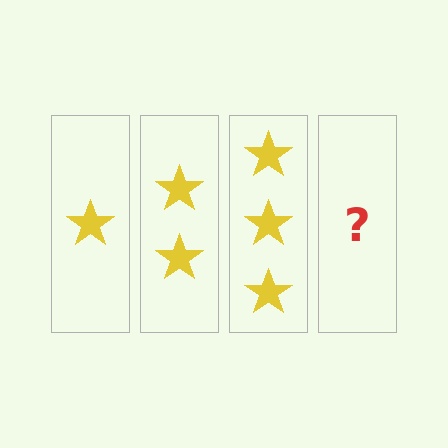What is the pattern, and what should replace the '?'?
The pattern is that each step adds one more star. The '?' should be 4 stars.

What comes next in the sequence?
The next element should be 4 stars.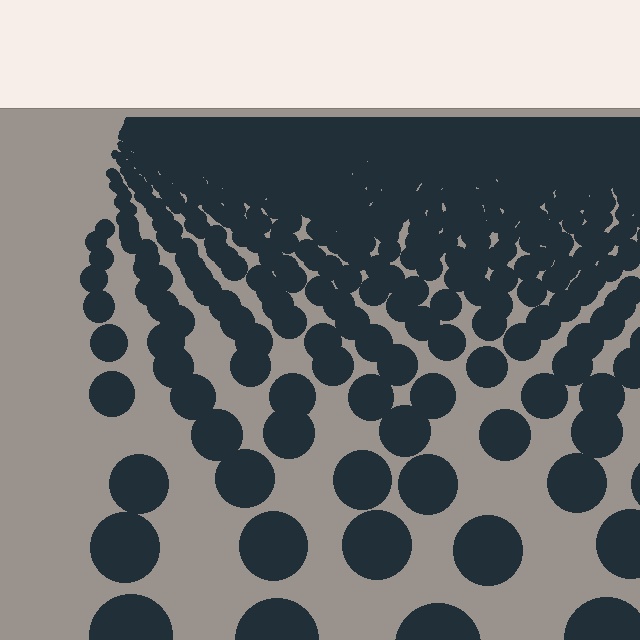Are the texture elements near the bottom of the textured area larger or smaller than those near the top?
Larger. Near the bottom, elements are closer to the viewer and appear at a bigger on-screen size.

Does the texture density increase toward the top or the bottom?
Density increases toward the top.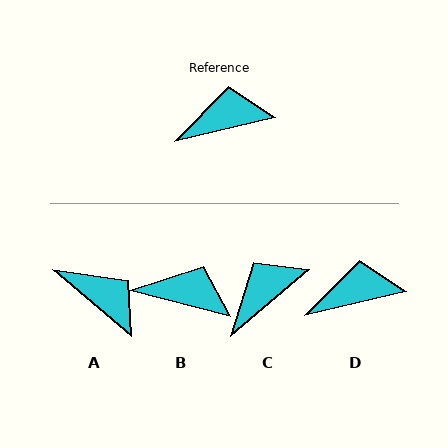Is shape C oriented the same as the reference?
No, it is off by about 27 degrees.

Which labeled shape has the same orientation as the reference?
D.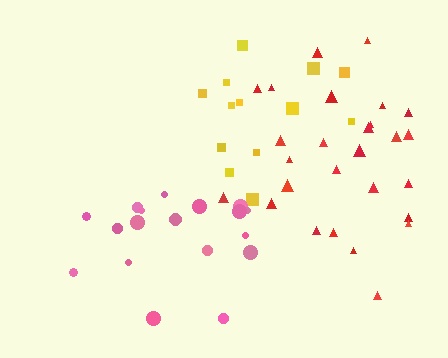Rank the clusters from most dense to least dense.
pink, red, yellow.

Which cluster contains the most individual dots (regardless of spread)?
Red (27).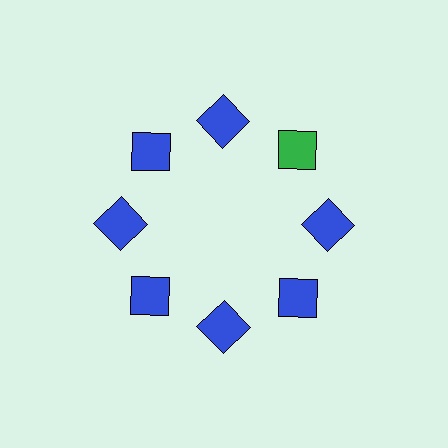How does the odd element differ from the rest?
It has a different color: green instead of blue.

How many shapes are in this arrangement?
There are 8 shapes arranged in a ring pattern.